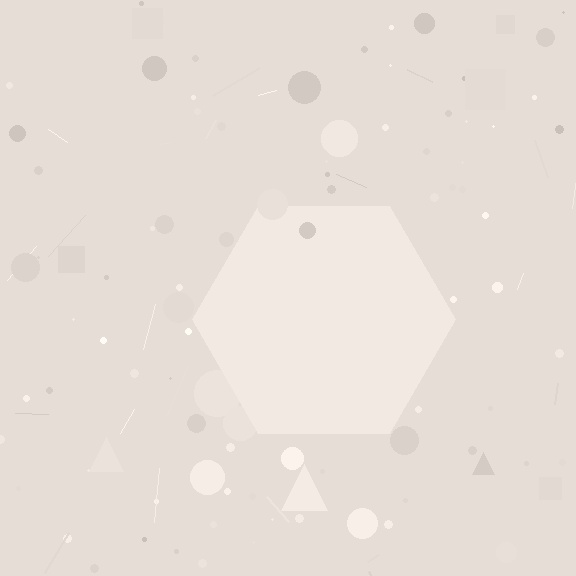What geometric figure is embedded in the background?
A hexagon is embedded in the background.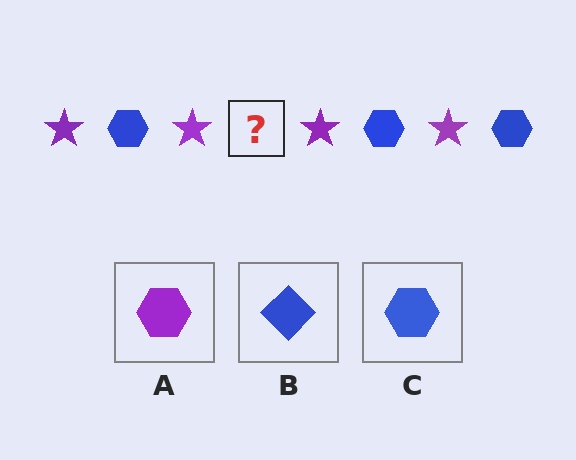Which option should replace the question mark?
Option C.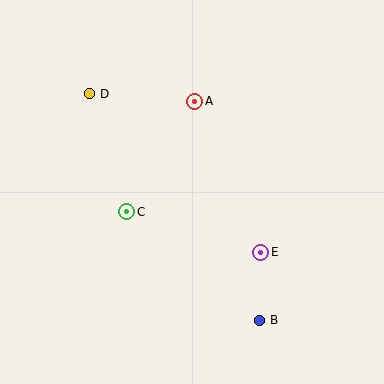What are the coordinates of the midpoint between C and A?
The midpoint between C and A is at (161, 157).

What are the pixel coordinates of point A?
Point A is at (195, 101).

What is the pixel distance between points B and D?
The distance between B and D is 283 pixels.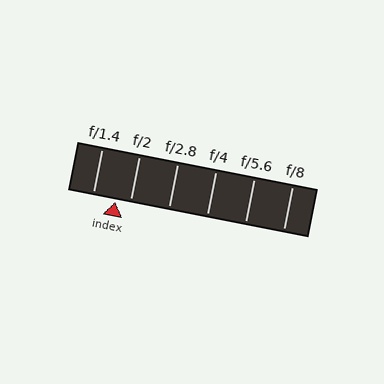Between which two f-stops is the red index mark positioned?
The index mark is between f/1.4 and f/2.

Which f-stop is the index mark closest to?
The index mark is closest to f/2.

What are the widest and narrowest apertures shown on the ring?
The widest aperture shown is f/1.4 and the narrowest is f/8.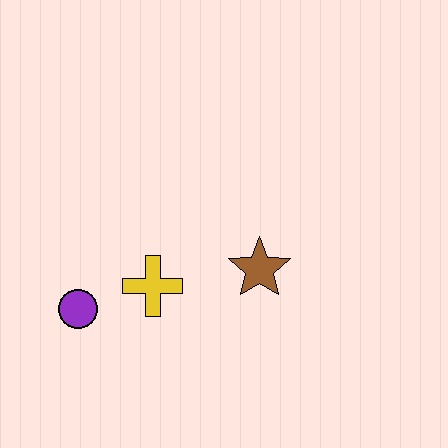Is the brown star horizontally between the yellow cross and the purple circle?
No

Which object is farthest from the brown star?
The purple circle is farthest from the brown star.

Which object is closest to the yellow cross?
The purple circle is closest to the yellow cross.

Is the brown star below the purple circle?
No